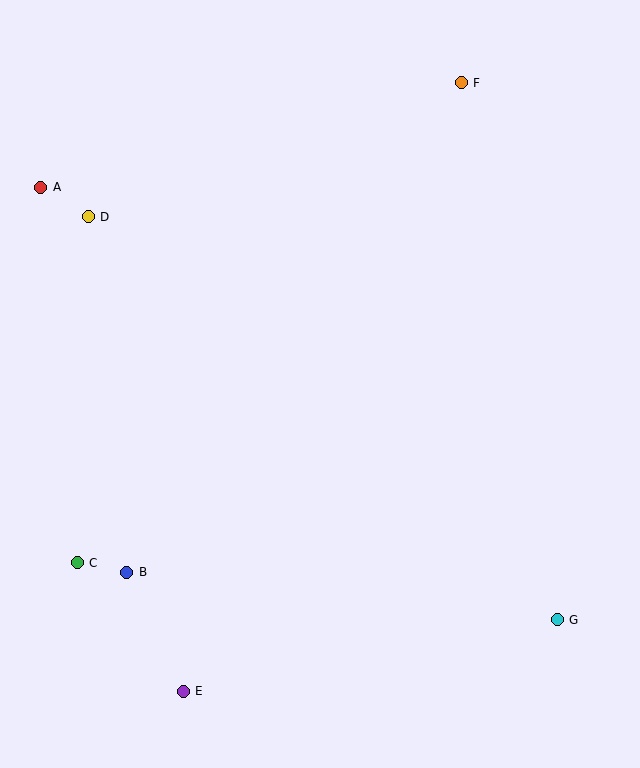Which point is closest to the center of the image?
Point B at (127, 572) is closest to the center.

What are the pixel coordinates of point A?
Point A is at (41, 187).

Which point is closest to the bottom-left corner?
Point E is closest to the bottom-left corner.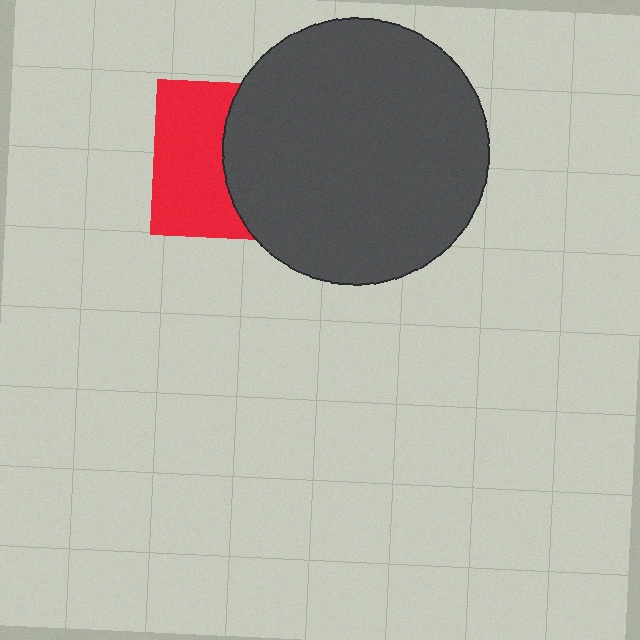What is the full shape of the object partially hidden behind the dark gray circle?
The partially hidden object is a red square.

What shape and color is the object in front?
The object in front is a dark gray circle.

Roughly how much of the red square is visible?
About half of it is visible (roughly 49%).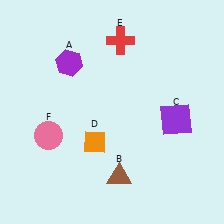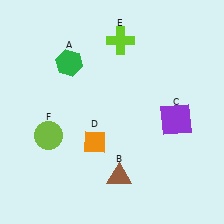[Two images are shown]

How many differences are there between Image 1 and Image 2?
There are 3 differences between the two images.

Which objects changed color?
A changed from purple to green. E changed from red to lime. F changed from pink to lime.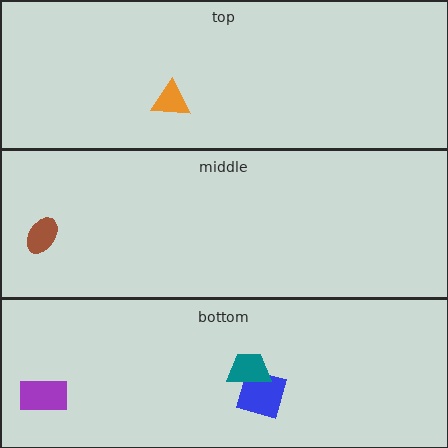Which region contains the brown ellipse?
The middle region.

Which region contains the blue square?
The bottom region.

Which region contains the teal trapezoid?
The bottom region.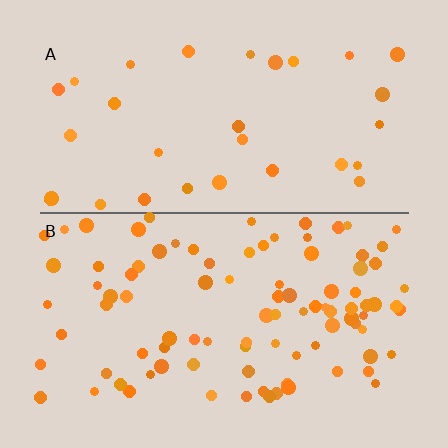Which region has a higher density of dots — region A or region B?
B (the bottom).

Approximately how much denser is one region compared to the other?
Approximately 3.0× — region B over region A.